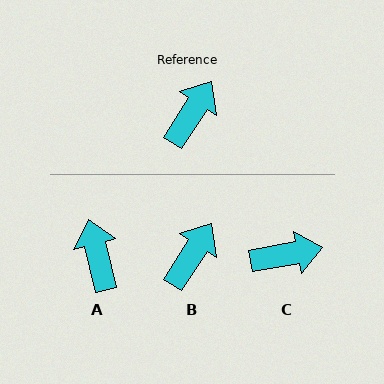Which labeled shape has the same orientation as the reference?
B.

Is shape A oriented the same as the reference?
No, it is off by about 47 degrees.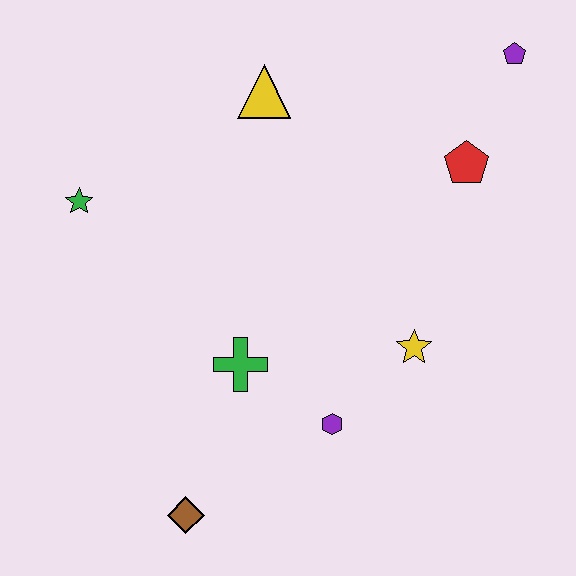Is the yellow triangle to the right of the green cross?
Yes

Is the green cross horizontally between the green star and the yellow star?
Yes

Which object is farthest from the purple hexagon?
The purple pentagon is farthest from the purple hexagon.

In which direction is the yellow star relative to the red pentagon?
The yellow star is below the red pentagon.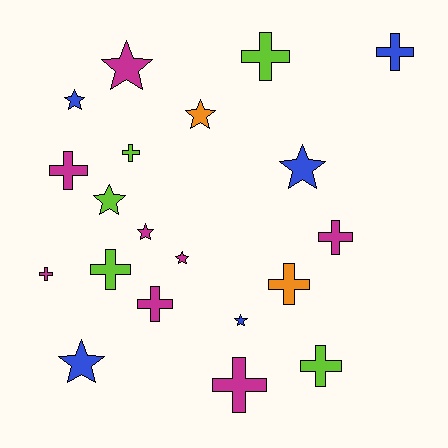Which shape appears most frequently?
Cross, with 11 objects.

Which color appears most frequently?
Magenta, with 8 objects.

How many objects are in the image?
There are 20 objects.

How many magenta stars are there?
There are 3 magenta stars.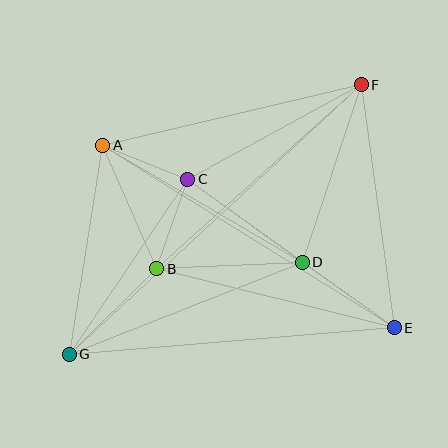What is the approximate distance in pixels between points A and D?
The distance between A and D is approximately 231 pixels.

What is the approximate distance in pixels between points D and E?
The distance between D and E is approximately 113 pixels.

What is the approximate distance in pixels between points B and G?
The distance between B and G is approximately 122 pixels.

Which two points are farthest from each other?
Points F and G are farthest from each other.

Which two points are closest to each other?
Points A and C are closest to each other.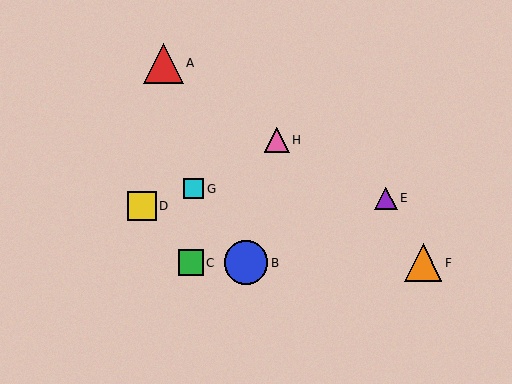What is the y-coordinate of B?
Object B is at y≈263.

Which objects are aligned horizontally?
Objects B, C, F are aligned horizontally.